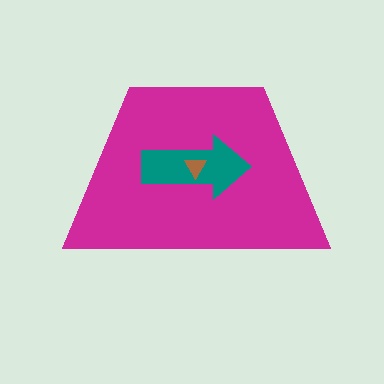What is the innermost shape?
The brown triangle.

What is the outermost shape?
The magenta trapezoid.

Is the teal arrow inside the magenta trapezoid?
Yes.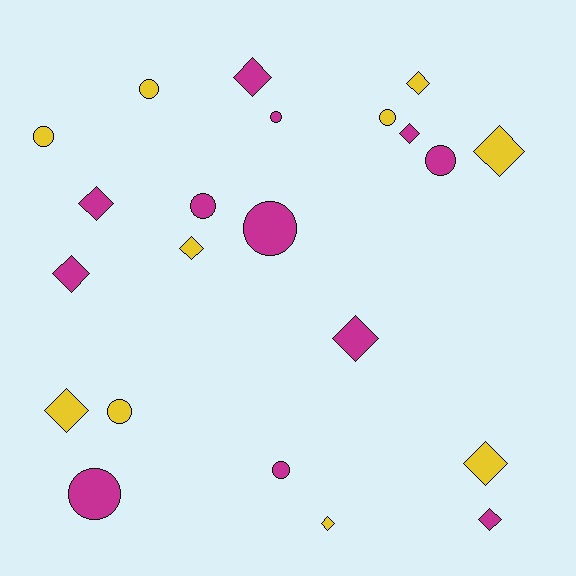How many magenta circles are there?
There are 6 magenta circles.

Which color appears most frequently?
Magenta, with 12 objects.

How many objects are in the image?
There are 22 objects.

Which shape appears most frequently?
Diamond, with 12 objects.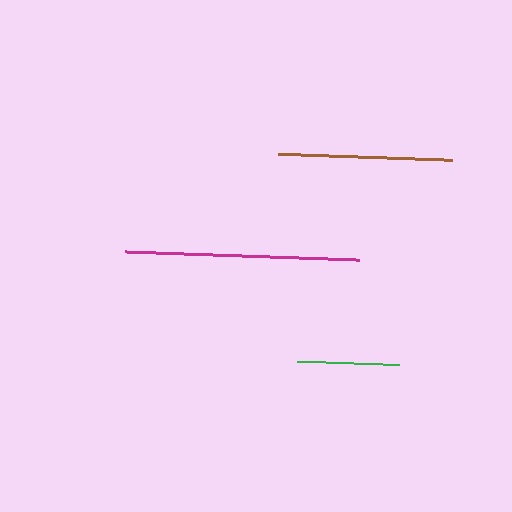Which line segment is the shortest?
The green line is the shortest at approximately 101 pixels.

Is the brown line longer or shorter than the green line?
The brown line is longer than the green line.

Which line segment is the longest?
The magenta line is the longest at approximately 233 pixels.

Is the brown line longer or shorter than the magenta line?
The magenta line is longer than the brown line.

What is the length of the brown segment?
The brown segment is approximately 175 pixels long.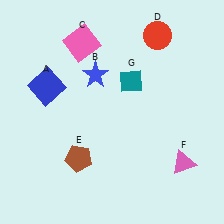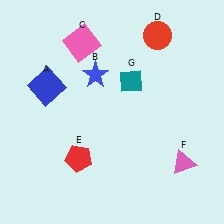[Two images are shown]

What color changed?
The pentagon (E) changed from brown in Image 1 to red in Image 2.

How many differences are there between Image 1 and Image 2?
There is 1 difference between the two images.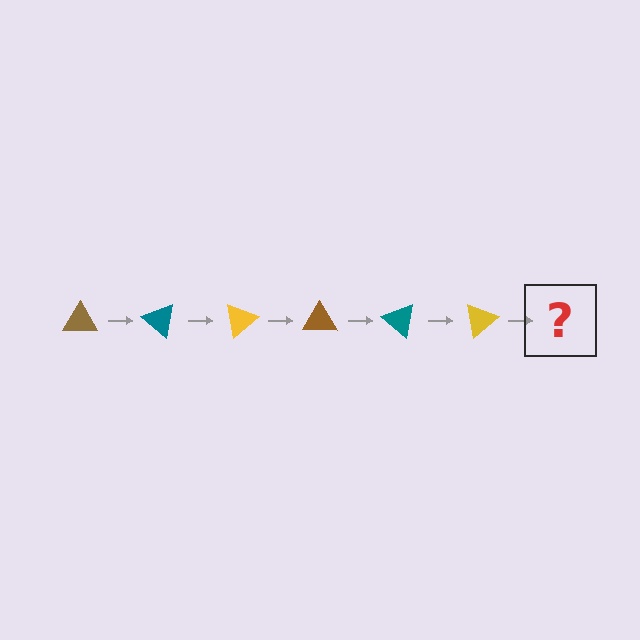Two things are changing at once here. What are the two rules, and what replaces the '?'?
The two rules are that it rotates 40 degrees each step and the color cycles through brown, teal, and yellow. The '?' should be a brown triangle, rotated 240 degrees from the start.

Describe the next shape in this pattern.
It should be a brown triangle, rotated 240 degrees from the start.